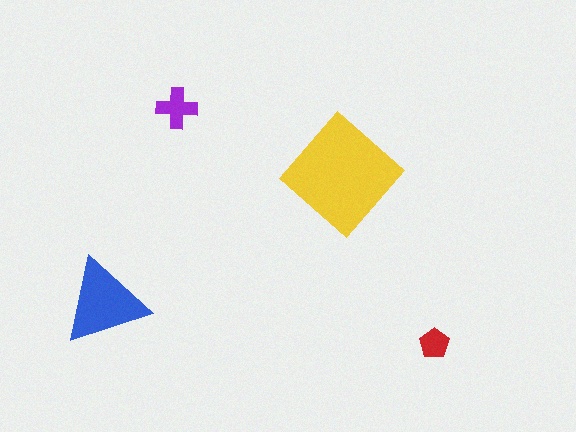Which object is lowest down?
The red pentagon is bottommost.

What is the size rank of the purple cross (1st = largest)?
3rd.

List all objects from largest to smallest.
The yellow diamond, the blue triangle, the purple cross, the red pentagon.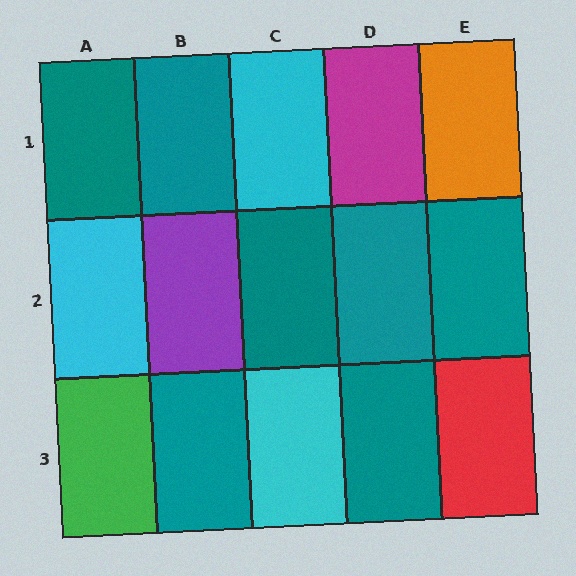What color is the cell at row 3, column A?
Green.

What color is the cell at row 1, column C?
Cyan.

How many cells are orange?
1 cell is orange.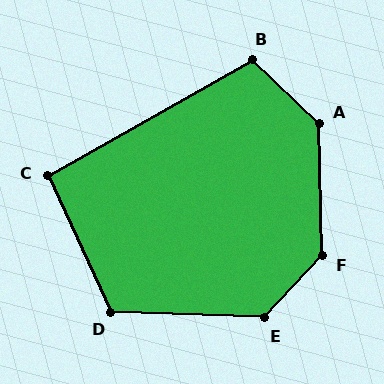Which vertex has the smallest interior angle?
C, at approximately 95 degrees.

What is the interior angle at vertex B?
Approximately 107 degrees (obtuse).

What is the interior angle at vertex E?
Approximately 131 degrees (obtuse).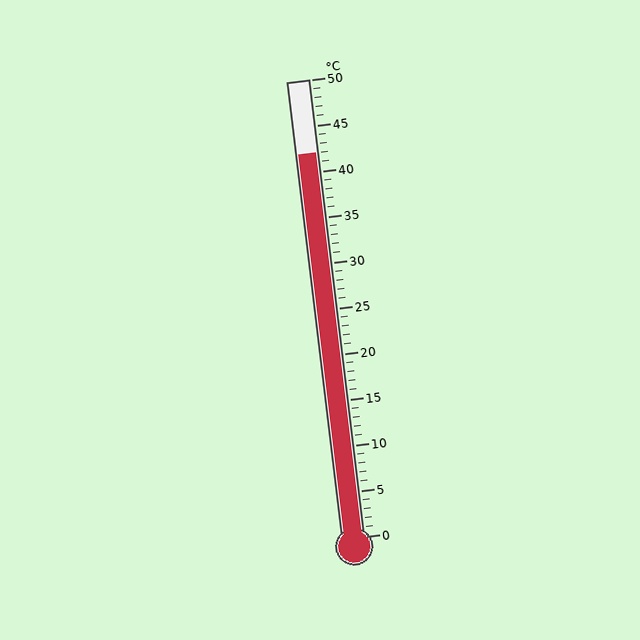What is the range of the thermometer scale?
The thermometer scale ranges from 0°C to 50°C.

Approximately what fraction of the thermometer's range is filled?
The thermometer is filled to approximately 85% of its range.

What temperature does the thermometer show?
The thermometer shows approximately 42°C.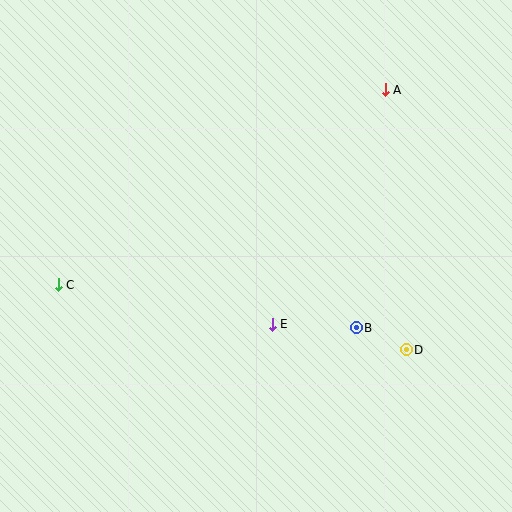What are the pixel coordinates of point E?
Point E is at (272, 324).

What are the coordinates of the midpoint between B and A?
The midpoint between B and A is at (371, 209).